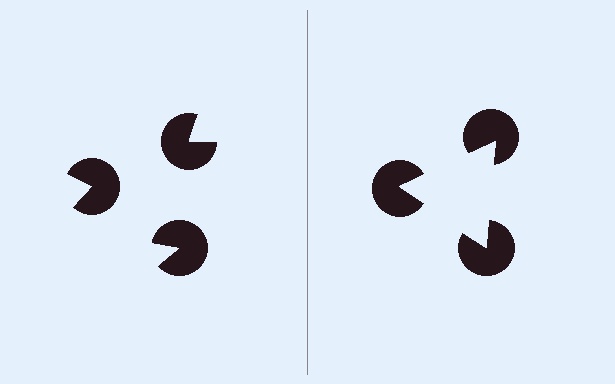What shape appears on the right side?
An illusory triangle.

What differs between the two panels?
The pac-man discs are positioned identically on both sides; only the wedge orientations differ. On the right they align to a triangle; on the left they are misaligned.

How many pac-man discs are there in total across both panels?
6 — 3 on each side.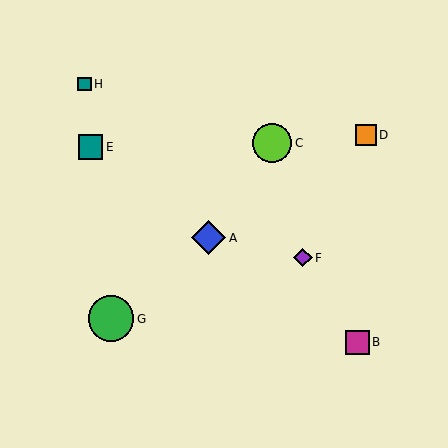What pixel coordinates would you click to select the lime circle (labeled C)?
Click at (272, 143) to select the lime circle C.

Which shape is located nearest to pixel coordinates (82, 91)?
The teal square (labeled H) at (85, 84) is nearest to that location.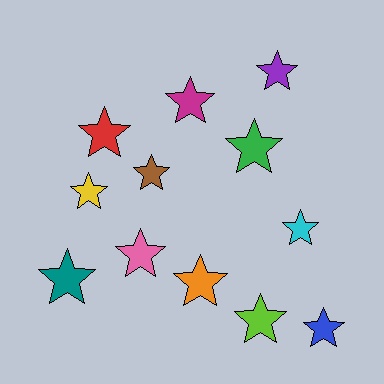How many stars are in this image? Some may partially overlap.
There are 12 stars.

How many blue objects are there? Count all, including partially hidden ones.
There is 1 blue object.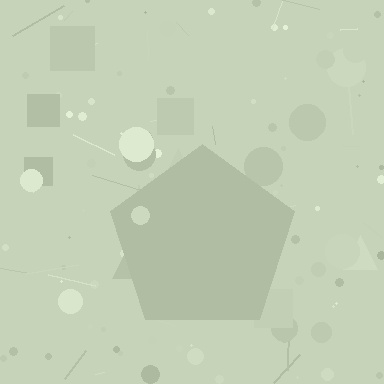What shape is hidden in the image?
A pentagon is hidden in the image.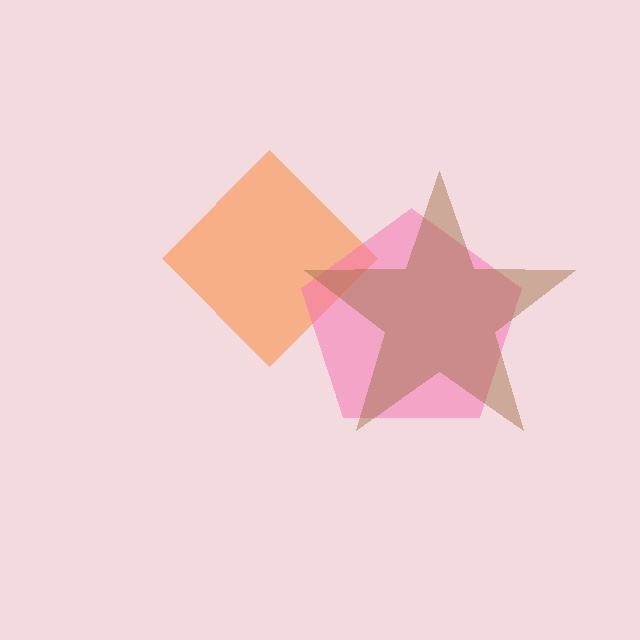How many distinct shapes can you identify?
There are 3 distinct shapes: an orange diamond, a pink pentagon, a brown star.